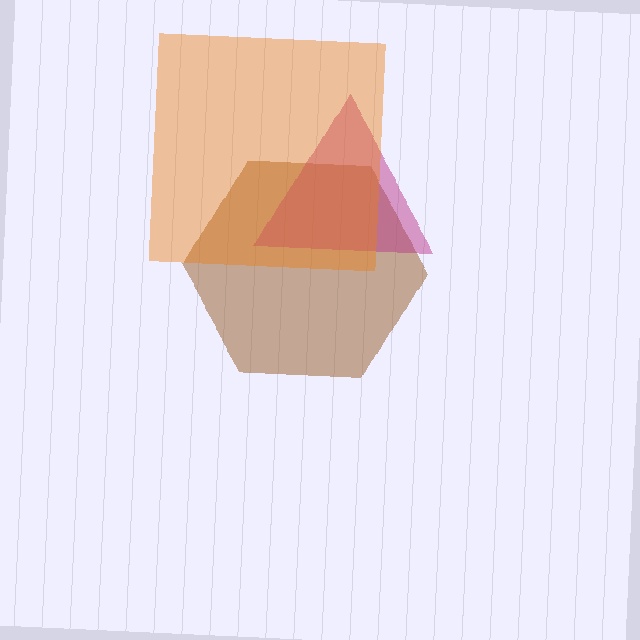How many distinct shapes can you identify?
There are 3 distinct shapes: a brown hexagon, a magenta triangle, an orange square.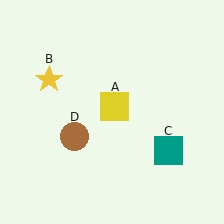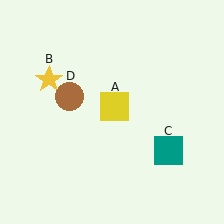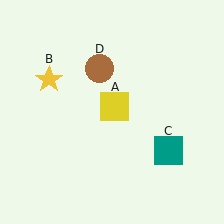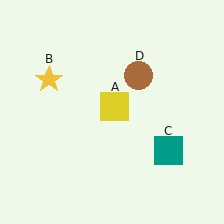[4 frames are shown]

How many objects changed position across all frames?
1 object changed position: brown circle (object D).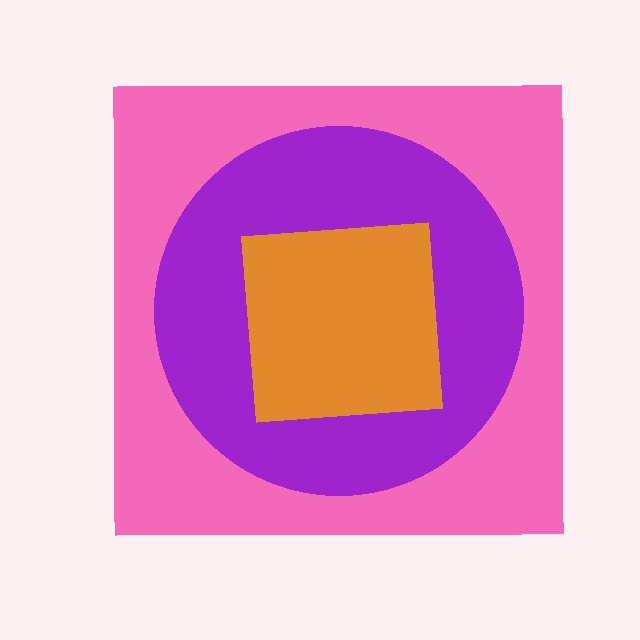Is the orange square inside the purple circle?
Yes.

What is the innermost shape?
The orange square.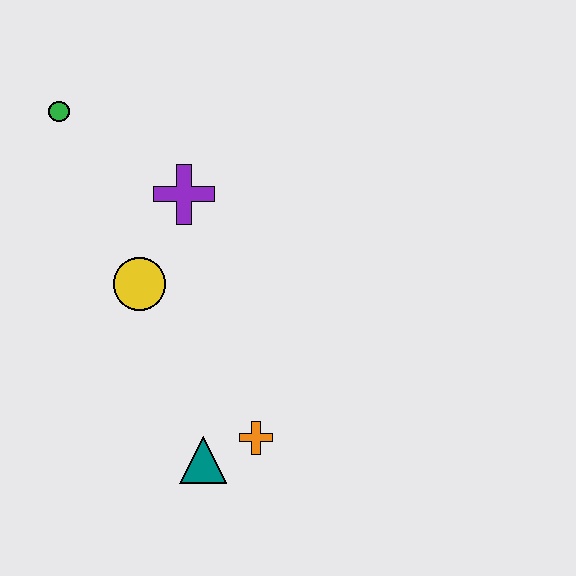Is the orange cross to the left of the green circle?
No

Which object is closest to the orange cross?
The teal triangle is closest to the orange cross.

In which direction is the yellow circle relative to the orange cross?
The yellow circle is above the orange cross.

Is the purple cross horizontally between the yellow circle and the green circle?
No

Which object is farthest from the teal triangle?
The green circle is farthest from the teal triangle.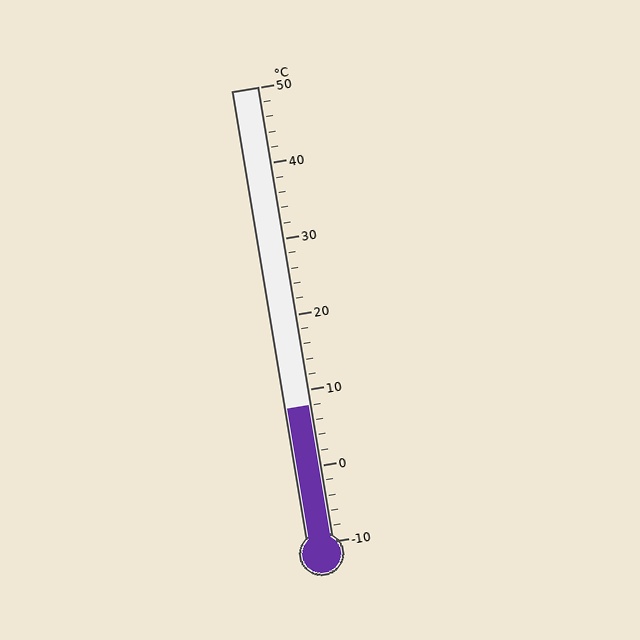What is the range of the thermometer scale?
The thermometer scale ranges from -10°C to 50°C.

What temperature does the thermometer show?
The thermometer shows approximately 8°C.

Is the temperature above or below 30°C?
The temperature is below 30°C.